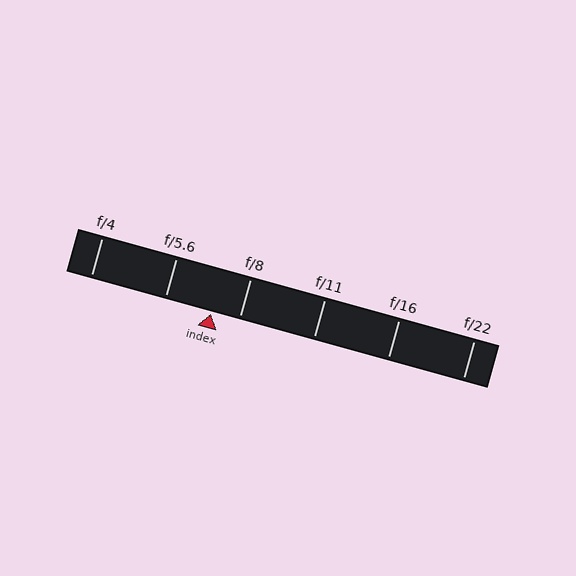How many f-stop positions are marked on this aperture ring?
There are 6 f-stop positions marked.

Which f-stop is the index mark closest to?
The index mark is closest to f/8.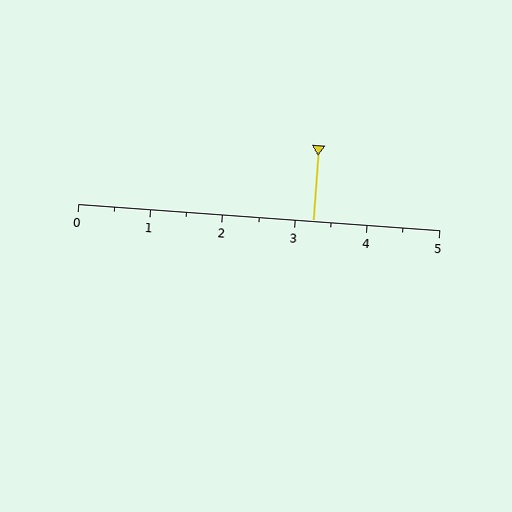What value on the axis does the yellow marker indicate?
The marker indicates approximately 3.2.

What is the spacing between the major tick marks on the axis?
The major ticks are spaced 1 apart.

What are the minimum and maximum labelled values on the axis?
The axis runs from 0 to 5.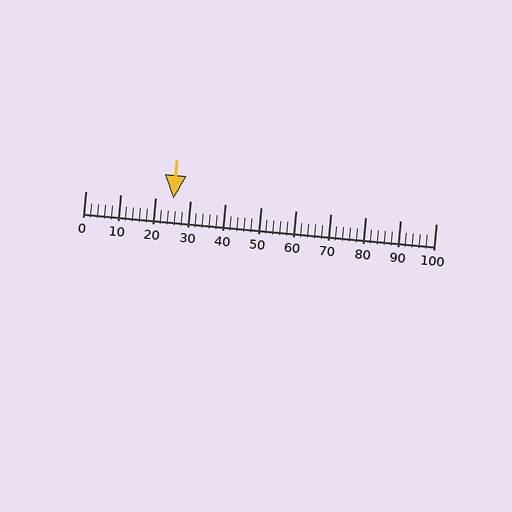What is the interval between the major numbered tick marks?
The major tick marks are spaced 10 units apart.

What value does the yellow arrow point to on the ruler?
The yellow arrow points to approximately 25.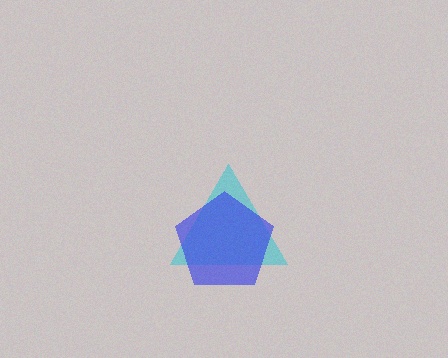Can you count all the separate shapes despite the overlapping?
Yes, there are 2 separate shapes.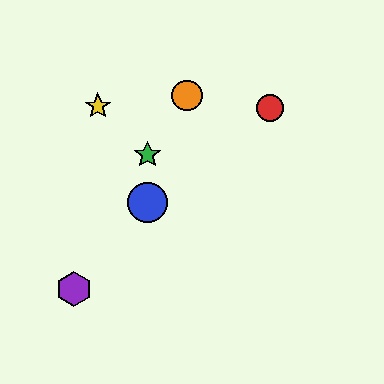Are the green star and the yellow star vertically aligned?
No, the green star is at x≈147 and the yellow star is at x≈98.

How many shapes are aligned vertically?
2 shapes (the blue circle, the green star) are aligned vertically.